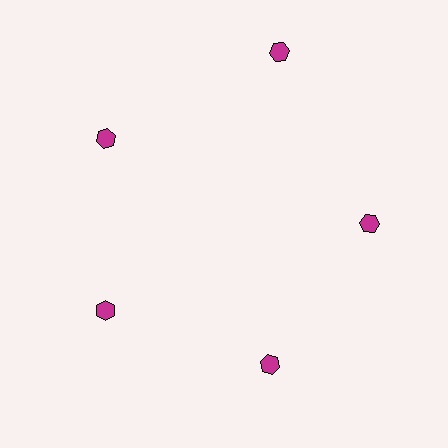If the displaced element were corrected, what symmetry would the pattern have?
It would have 5-fold rotational symmetry — the pattern would map onto itself every 72 degrees.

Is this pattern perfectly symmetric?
No. The 5 magenta hexagons are arranged in a ring, but one element near the 1 o'clock position is pushed outward from the center, breaking the 5-fold rotational symmetry.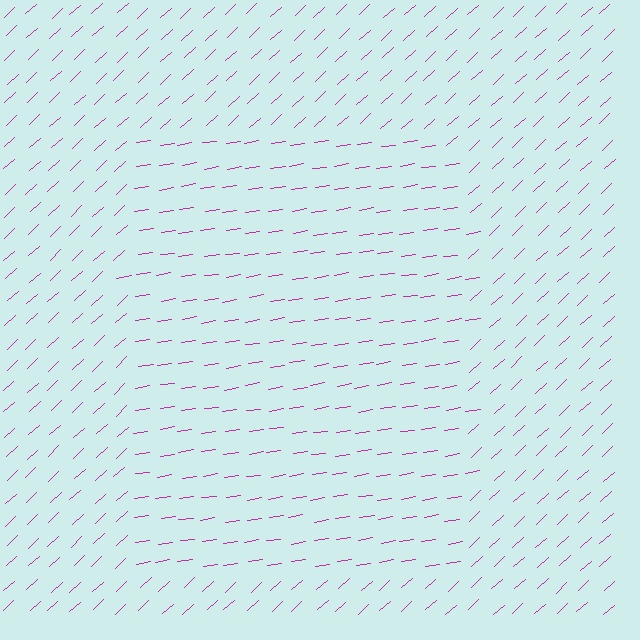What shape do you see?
I see a rectangle.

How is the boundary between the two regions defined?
The boundary is defined purely by a change in line orientation (approximately 34 degrees difference). All lines are the same color and thickness.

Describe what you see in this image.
The image is filled with small magenta line segments. A rectangle region in the image has lines oriented differently from the surrounding lines, creating a visible texture boundary.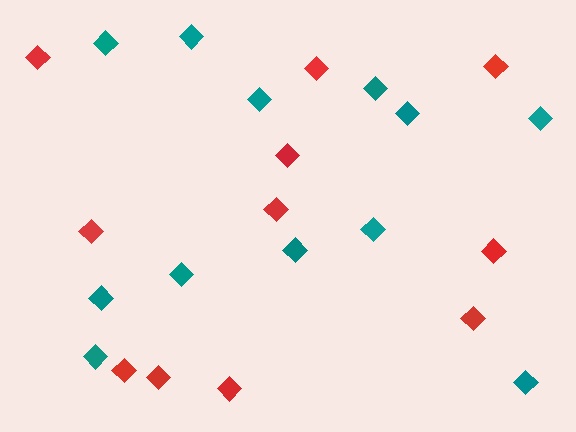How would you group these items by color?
There are 2 groups: one group of red diamonds (11) and one group of teal diamonds (12).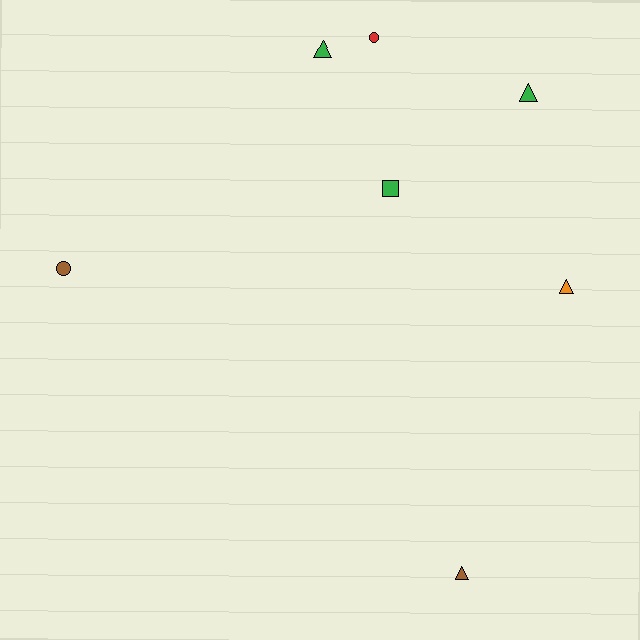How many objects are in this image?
There are 7 objects.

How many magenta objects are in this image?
There are no magenta objects.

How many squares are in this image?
There is 1 square.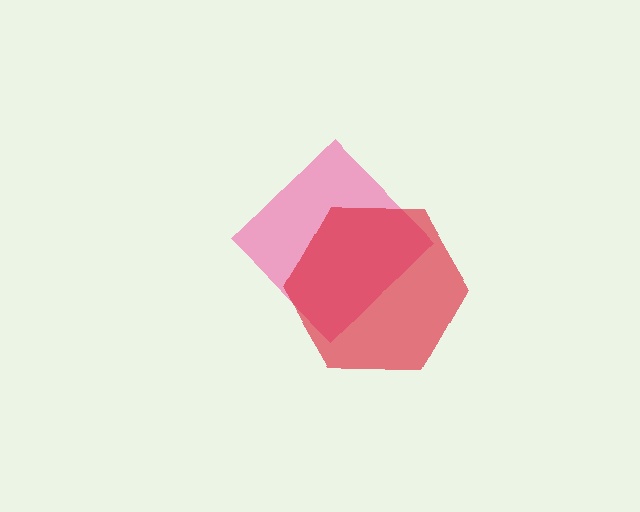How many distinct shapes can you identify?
There are 2 distinct shapes: a pink diamond, a red hexagon.